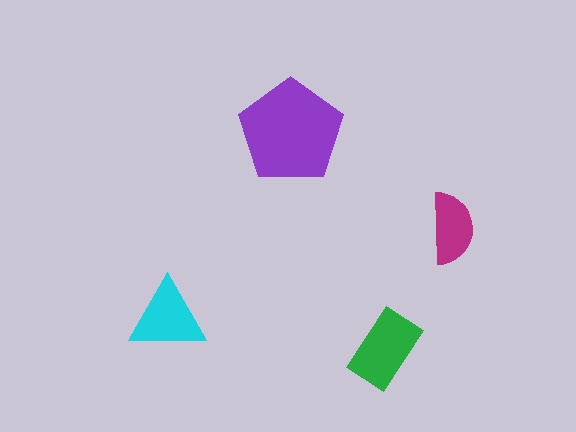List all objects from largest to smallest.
The purple pentagon, the green rectangle, the cyan triangle, the magenta semicircle.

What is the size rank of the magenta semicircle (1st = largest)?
4th.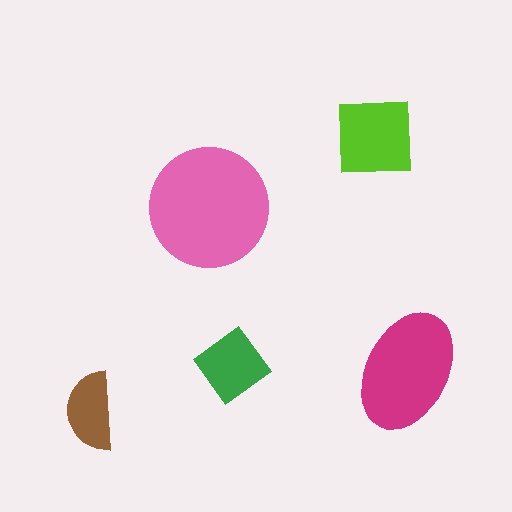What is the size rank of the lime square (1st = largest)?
3rd.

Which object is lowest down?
The brown semicircle is bottommost.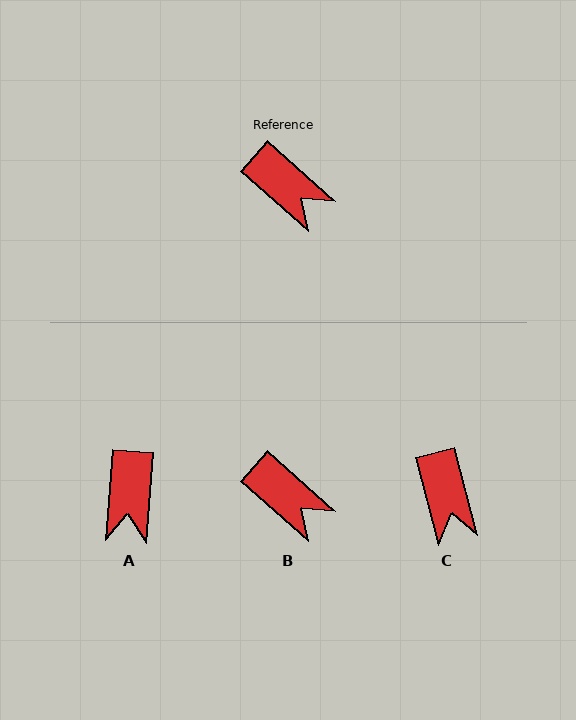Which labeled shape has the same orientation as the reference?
B.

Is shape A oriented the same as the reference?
No, it is off by about 53 degrees.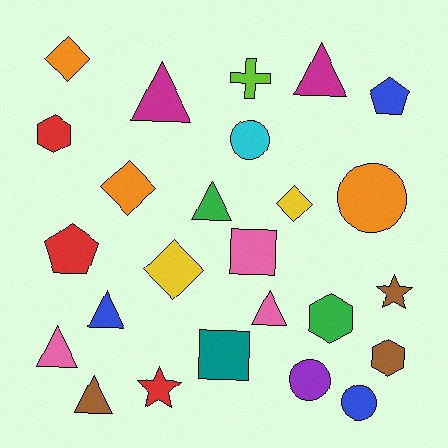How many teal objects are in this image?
There is 1 teal object.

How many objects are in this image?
There are 25 objects.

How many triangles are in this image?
There are 7 triangles.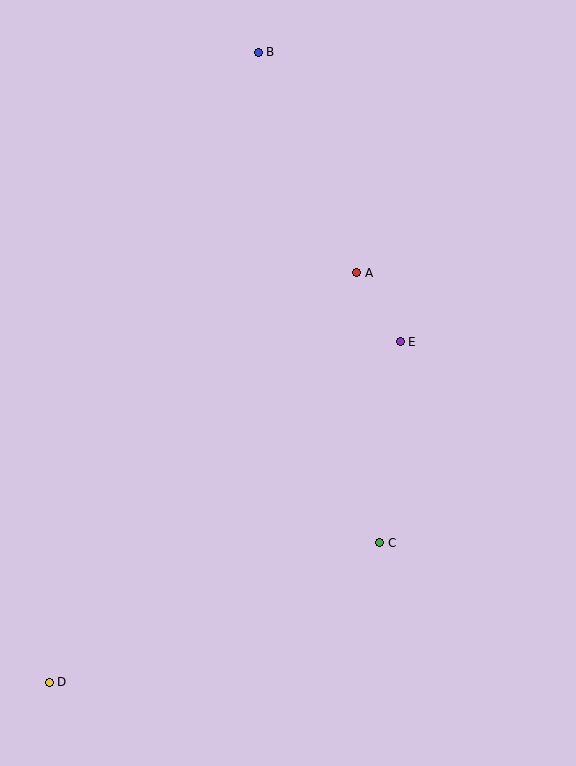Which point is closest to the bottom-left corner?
Point D is closest to the bottom-left corner.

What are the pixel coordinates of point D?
Point D is at (49, 682).